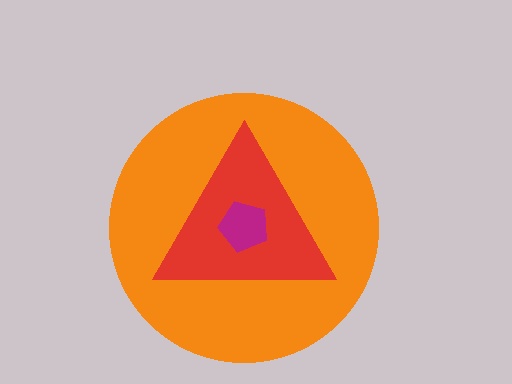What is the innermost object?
The magenta pentagon.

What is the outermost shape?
The orange circle.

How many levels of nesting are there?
3.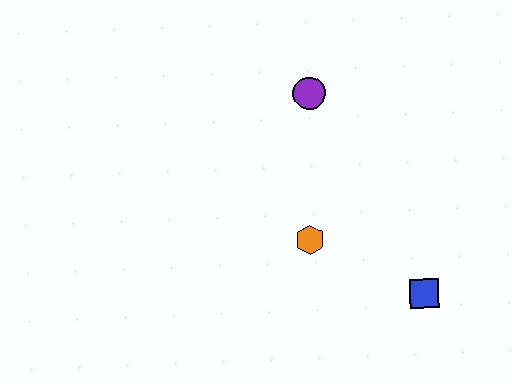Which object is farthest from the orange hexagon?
The purple circle is farthest from the orange hexagon.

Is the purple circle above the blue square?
Yes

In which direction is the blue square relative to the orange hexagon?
The blue square is to the right of the orange hexagon.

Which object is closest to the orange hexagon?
The blue square is closest to the orange hexagon.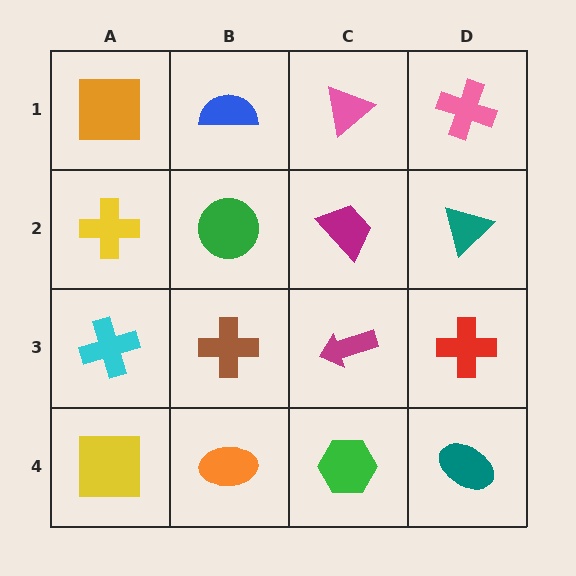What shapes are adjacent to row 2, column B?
A blue semicircle (row 1, column B), a brown cross (row 3, column B), a yellow cross (row 2, column A), a magenta trapezoid (row 2, column C).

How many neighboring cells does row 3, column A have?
3.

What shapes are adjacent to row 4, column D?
A red cross (row 3, column D), a green hexagon (row 4, column C).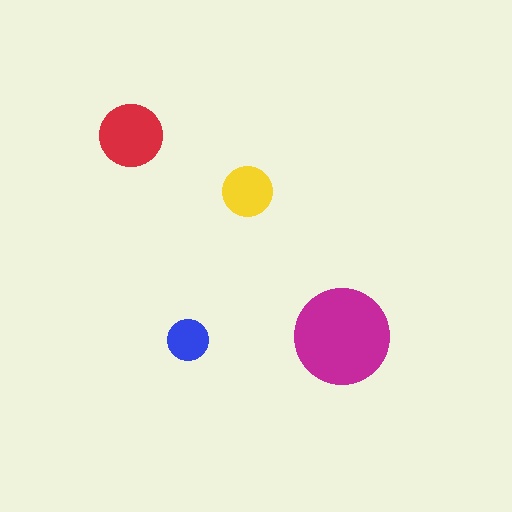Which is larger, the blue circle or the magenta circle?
The magenta one.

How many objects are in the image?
There are 4 objects in the image.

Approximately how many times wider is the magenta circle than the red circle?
About 1.5 times wider.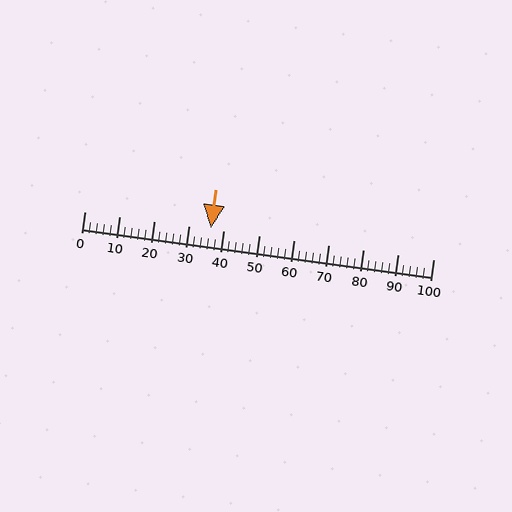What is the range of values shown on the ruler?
The ruler shows values from 0 to 100.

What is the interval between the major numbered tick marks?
The major tick marks are spaced 10 units apart.